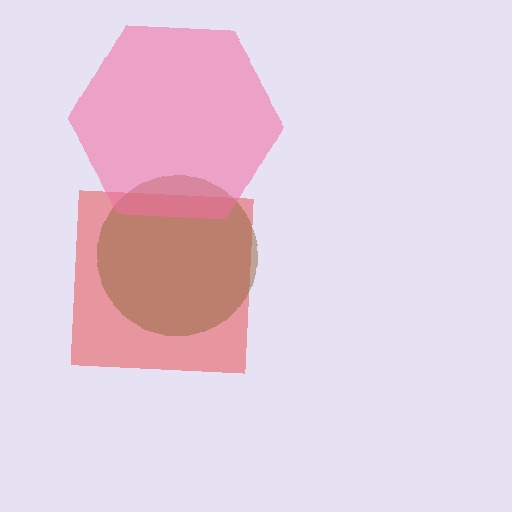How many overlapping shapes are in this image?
There are 3 overlapping shapes in the image.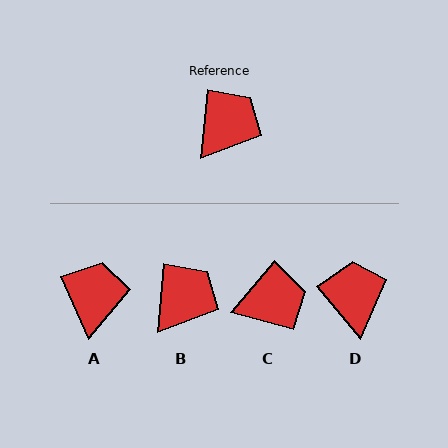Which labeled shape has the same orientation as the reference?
B.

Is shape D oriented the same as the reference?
No, it is off by about 46 degrees.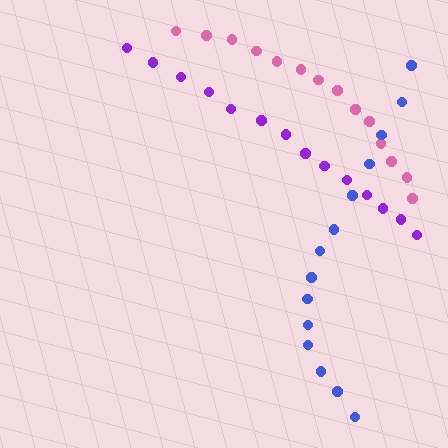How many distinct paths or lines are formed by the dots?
There are 3 distinct paths.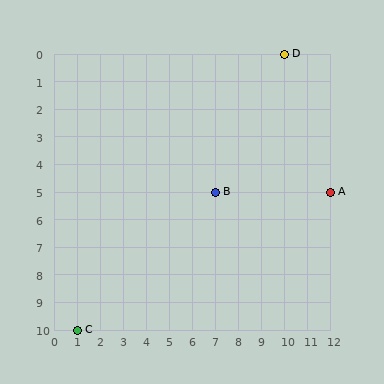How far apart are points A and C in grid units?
Points A and C are 11 columns and 5 rows apart (about 12.1 grid units diagonally).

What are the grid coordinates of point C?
Point C is at grid coordinates (1, 10).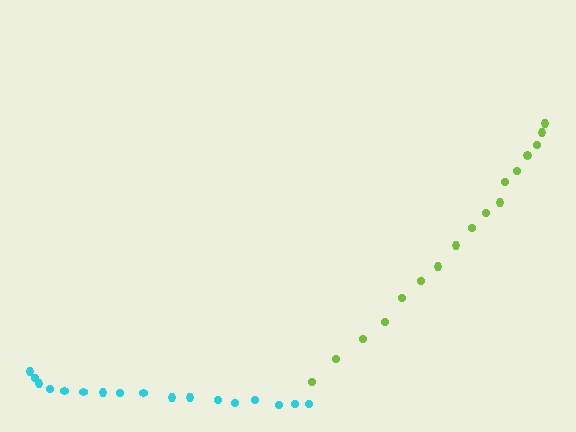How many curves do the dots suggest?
There are 2 distinct paths.